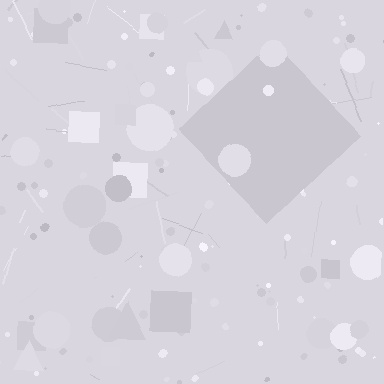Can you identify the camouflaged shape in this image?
The camouflaged shape is a diamond.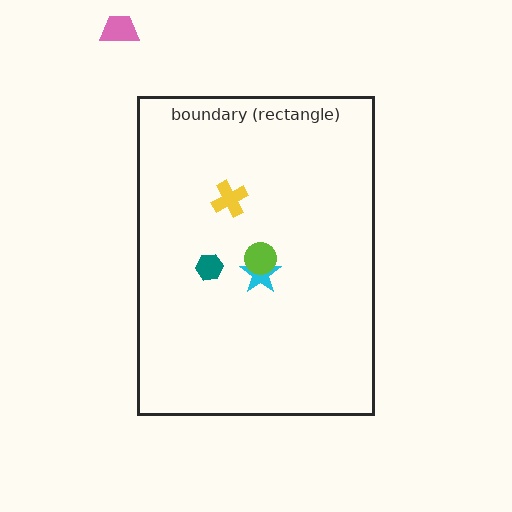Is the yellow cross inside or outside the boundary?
Inside.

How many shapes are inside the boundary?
4 inside, 1 outside.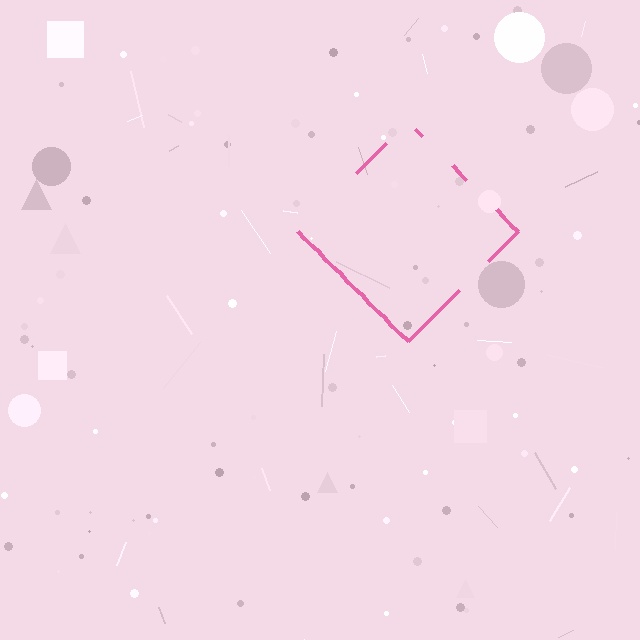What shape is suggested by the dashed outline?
The dashed outline suggests a diamond.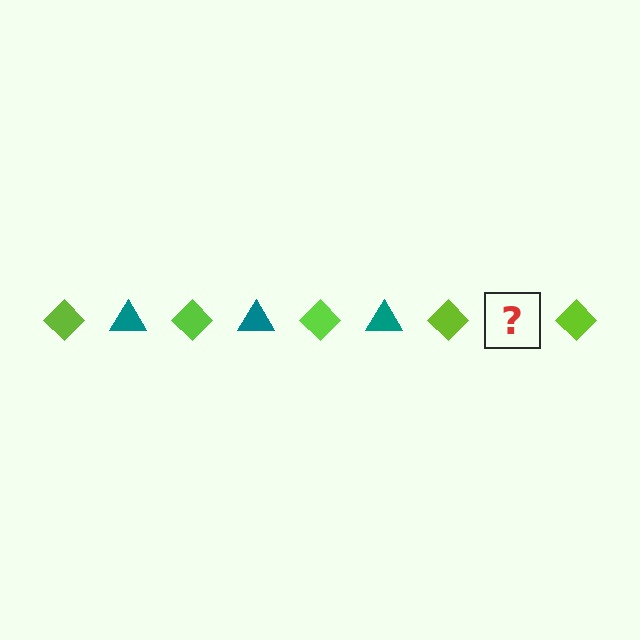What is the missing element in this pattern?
The missing element is a teal triangle.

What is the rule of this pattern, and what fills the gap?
The rule is that the pattern alternates between lime diamond and teal triangle. The gap should be filled with a teal triangle.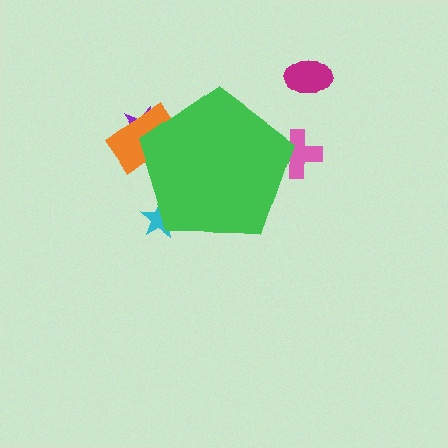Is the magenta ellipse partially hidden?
No, the magenta ellipse is fully visible.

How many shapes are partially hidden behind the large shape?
4 shapes are partially hidden.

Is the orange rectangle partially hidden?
Yes, the orange rectangle is partially hidden behind the green pentagon.